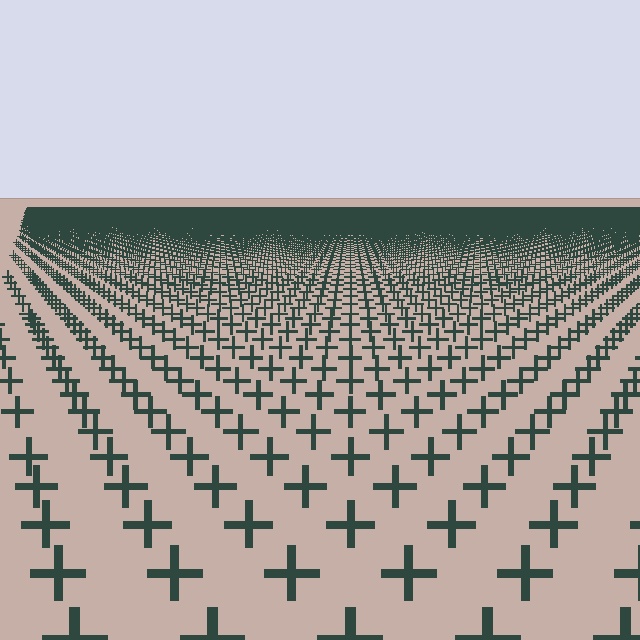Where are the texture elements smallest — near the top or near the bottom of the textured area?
Near the top.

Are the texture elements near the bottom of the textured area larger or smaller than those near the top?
Larger. Near the bottom, elements are closer to the viewer and appear at a bigger on-screen size.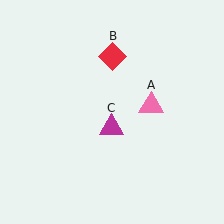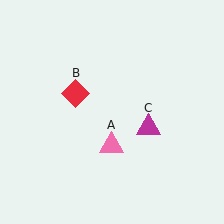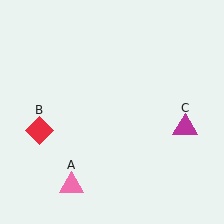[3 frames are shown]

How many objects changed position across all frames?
3 objects changed position: pink triangle (object A), red diamond (object B), magenta triangle (object C).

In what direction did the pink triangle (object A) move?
The pink triangle (object A) moved down and to the left.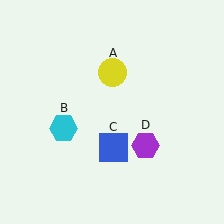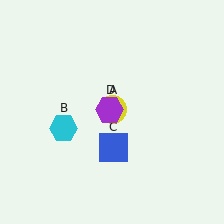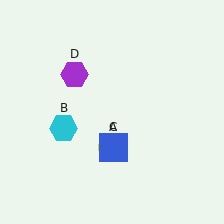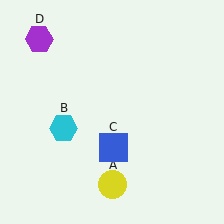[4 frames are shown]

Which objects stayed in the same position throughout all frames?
Cyan hexagon (object B) and blue square (object C) remained stationary.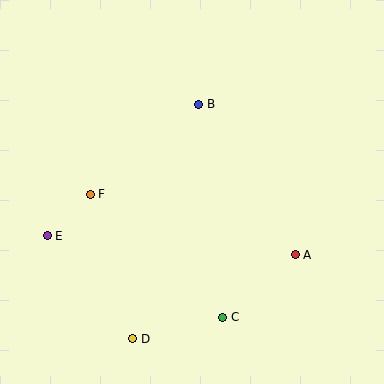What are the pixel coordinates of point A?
Point A is at (295, 255).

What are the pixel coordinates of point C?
Point C is at (223, 317).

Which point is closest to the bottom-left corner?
Point D is closest to the bottom-left corner.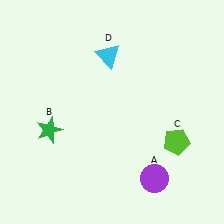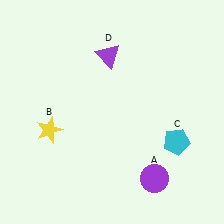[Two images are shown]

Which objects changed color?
B changed from green to yellow. C changed from lime to cyan. D changed from cyan to purple.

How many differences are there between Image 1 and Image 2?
There are 3 differences between the two images.